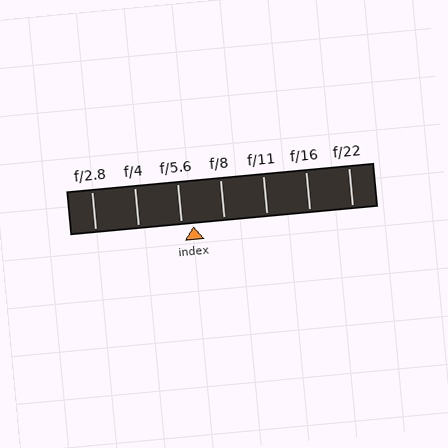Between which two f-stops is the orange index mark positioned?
The index mark is between f/5.6 and f/8.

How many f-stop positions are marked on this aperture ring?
There are 7 f-stop positions marked.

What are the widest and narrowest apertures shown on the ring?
The widest aperture shown is f/2.8 and the narrowest is f/22.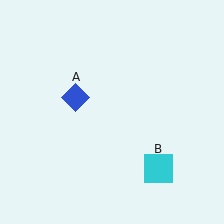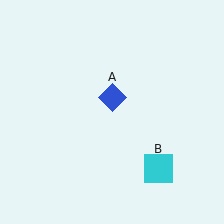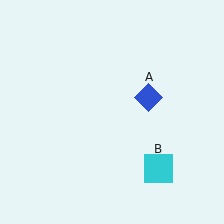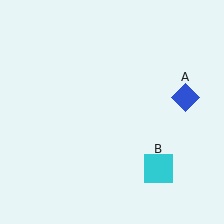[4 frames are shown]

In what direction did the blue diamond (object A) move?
The blue diamond (object A) moved right.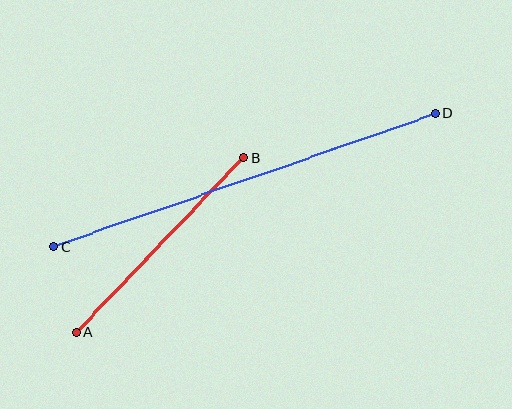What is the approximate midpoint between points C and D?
The midpoint is at approximately (245, 180) pixels.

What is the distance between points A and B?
The distance is approximately 241 pixels.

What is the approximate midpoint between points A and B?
The midpoint is at approximately (160, 245) pixels.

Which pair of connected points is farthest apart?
Points C and D are farthest apart.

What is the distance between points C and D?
The distance is approximately 404 pixels.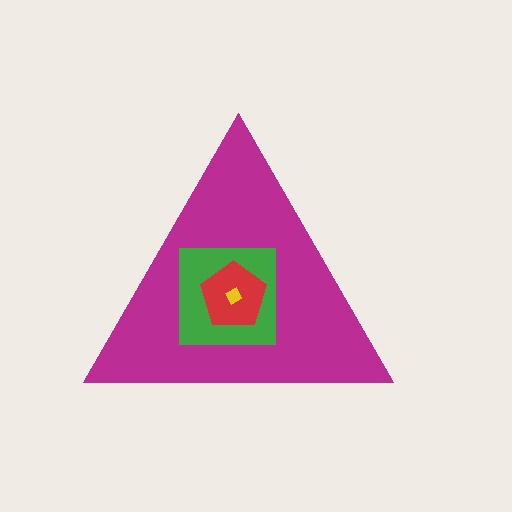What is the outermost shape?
The magenta triangle.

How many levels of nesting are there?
4.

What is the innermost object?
The yellow diamond.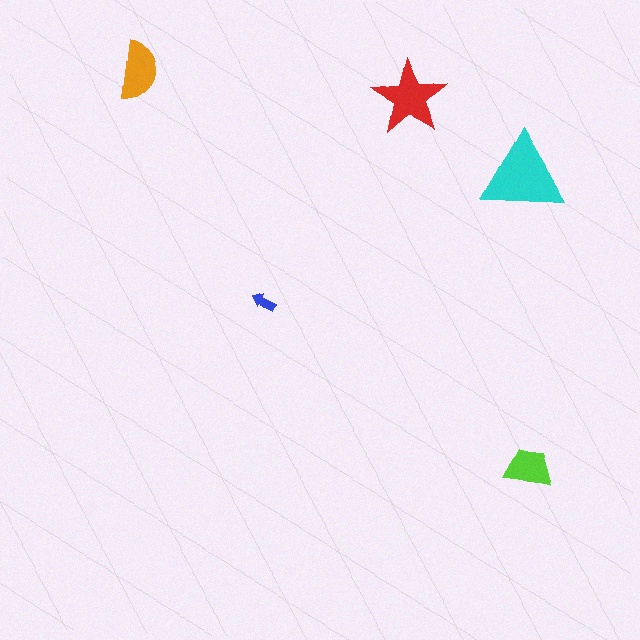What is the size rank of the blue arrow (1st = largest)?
5th.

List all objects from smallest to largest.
The blue arrow, the lime trapezoid, the orange semicircle, the red star, the cyan triangle.